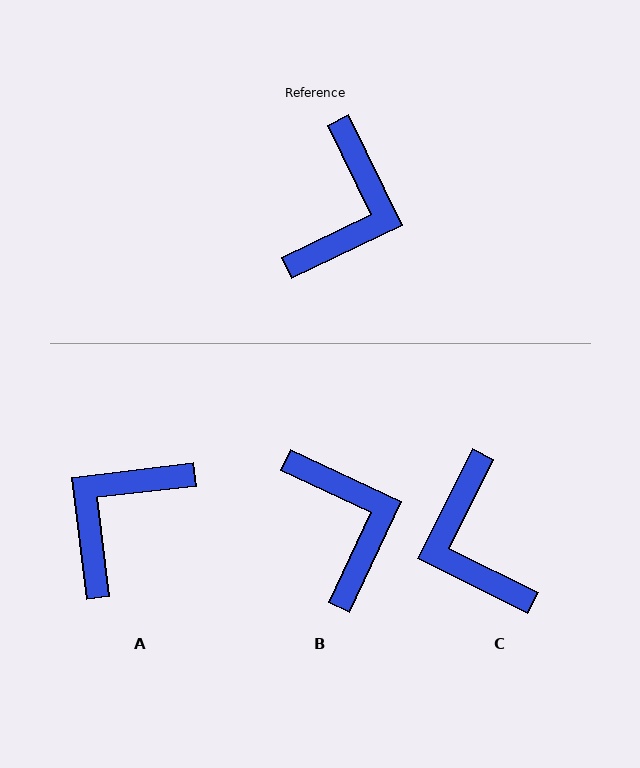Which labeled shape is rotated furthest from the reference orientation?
A, about 161 degrees away.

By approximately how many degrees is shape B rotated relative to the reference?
Approximately 39 degrees counter-clockwise.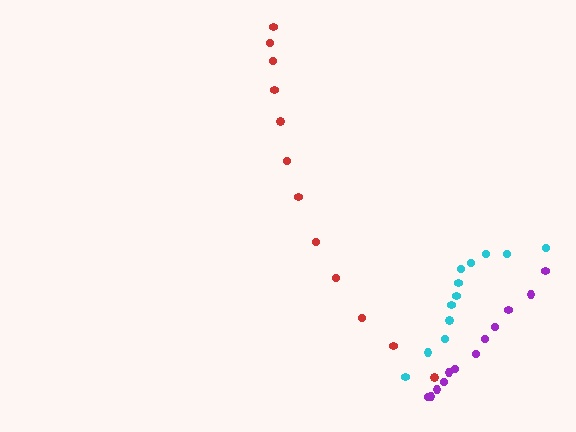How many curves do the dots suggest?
There are 3 distinct paths.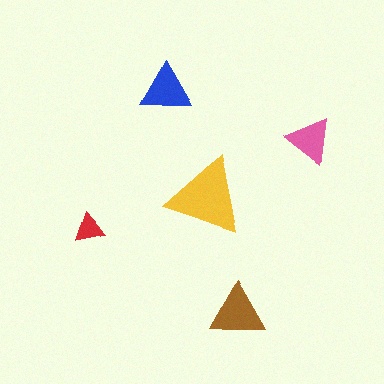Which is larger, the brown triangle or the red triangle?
The brown one.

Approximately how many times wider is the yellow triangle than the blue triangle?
About 1.5 times wider.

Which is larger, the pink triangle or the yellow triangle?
The yellow one.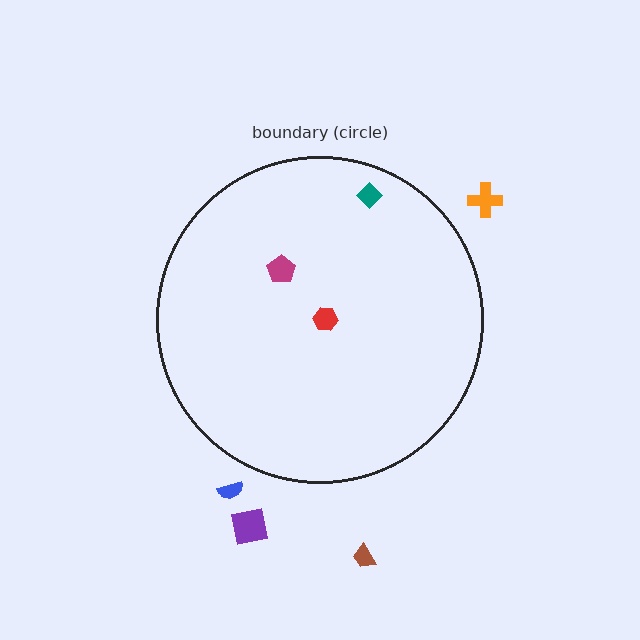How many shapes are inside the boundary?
3 inside, 4 outside.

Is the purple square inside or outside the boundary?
Outside.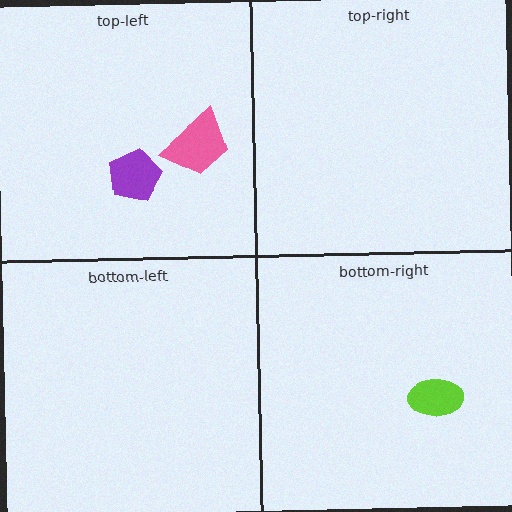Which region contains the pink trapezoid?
The top-left region.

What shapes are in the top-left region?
The pink trapezoid, the purple pentagon.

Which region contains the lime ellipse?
The bottom-right region.